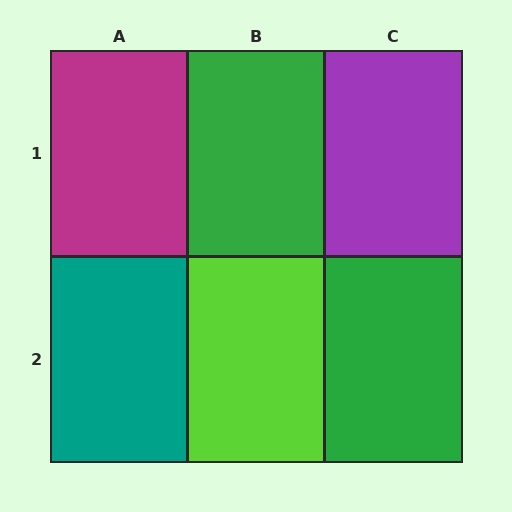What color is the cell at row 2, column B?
Lime.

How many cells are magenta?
1 cell is magenta.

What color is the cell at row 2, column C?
Green.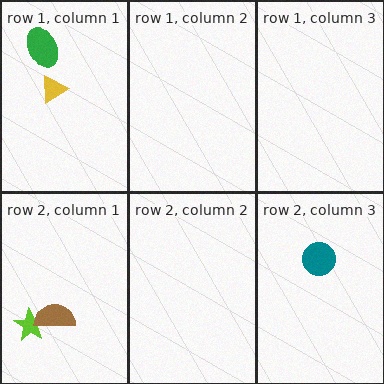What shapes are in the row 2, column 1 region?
The lime star, the brown semicircle.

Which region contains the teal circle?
The row 2, column 3 region.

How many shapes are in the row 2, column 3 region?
1.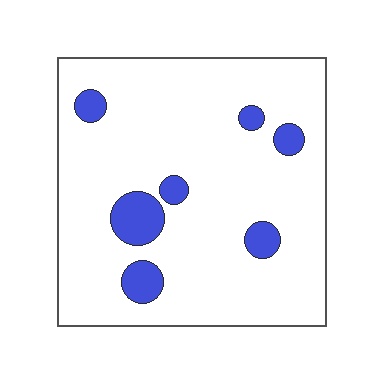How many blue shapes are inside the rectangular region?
7.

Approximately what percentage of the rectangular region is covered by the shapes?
Approximately 10%.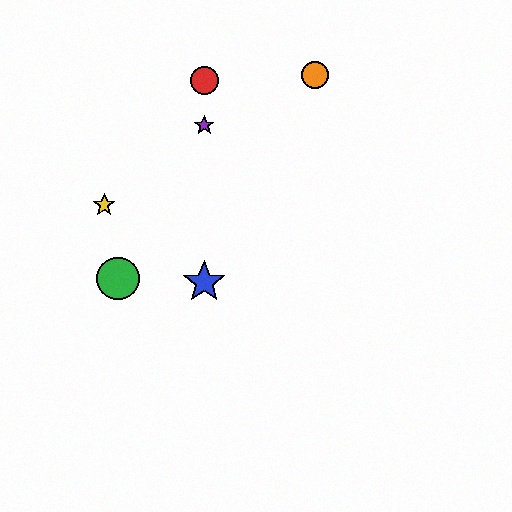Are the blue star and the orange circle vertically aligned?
No, the blue star is at x≈204 and the orange circle is at x≈315.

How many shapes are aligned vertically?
3 shapes (the red circle, the blue star, the purple star) are aligned vertically.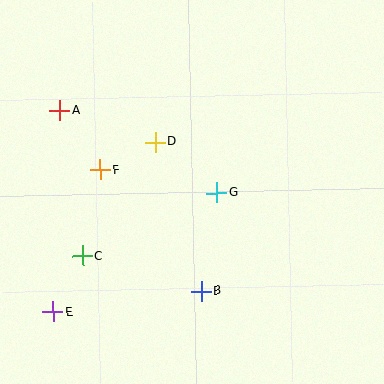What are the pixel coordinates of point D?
Point D is at (155, 142).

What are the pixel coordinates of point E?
Point E is at (53, 312).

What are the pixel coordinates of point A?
Point A is at (60, 110).